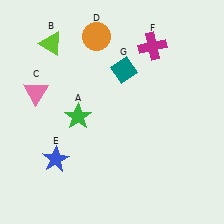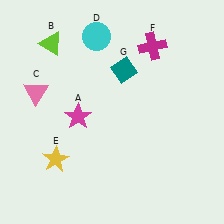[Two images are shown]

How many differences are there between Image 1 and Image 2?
There are 3 differences between the two images.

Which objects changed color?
A changed from green to magenta. D changed from orange to cyan. E changed from blue to yellow.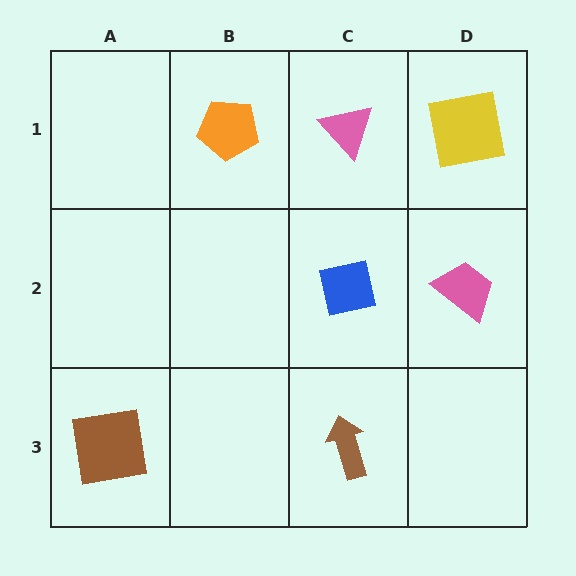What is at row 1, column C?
A pink triangle.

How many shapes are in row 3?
2 shapes.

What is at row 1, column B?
An orange pentagon.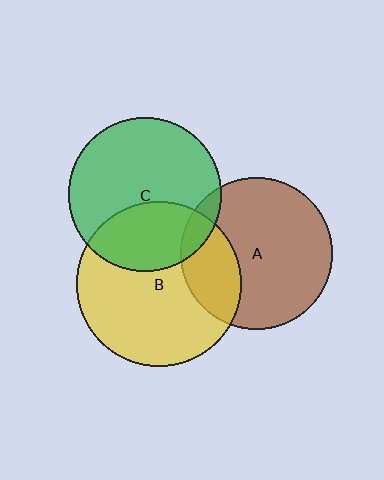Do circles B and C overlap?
Yes.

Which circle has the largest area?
Circle B (yellow).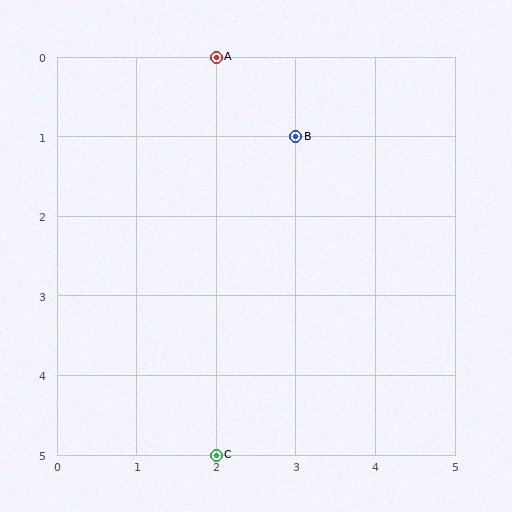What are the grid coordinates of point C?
Point C is at grid coordinates (2, 5).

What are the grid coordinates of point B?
Point B is at grid coordinates (3, 1).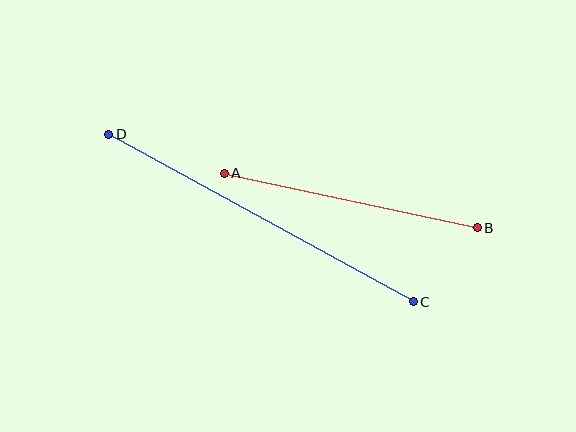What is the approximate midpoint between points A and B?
The midpoint is at approximately (351, 200) pixels.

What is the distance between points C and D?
The distance is approximately 348 pixels.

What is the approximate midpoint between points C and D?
The midpoint is at approximately (261, 218) pixels.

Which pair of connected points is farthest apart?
Points C and D are farthest apart.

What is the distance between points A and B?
The distance is approximately 259 pixels.